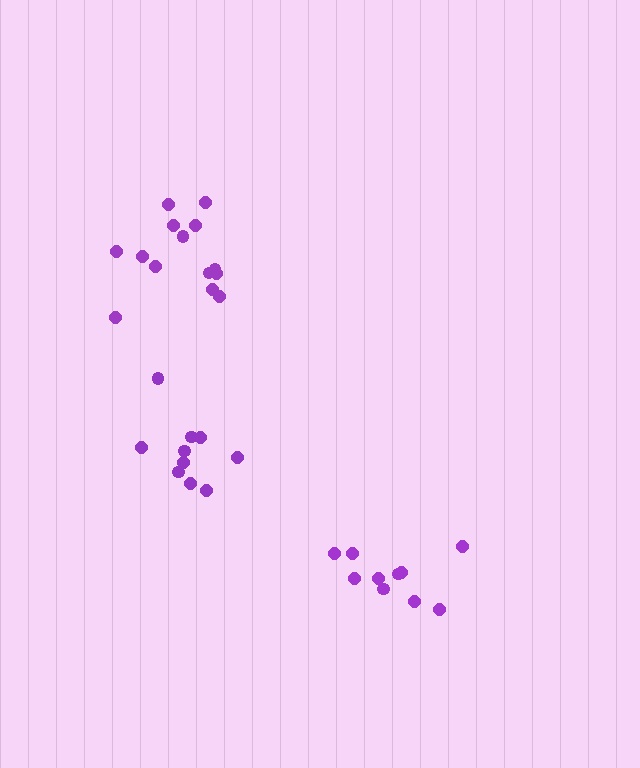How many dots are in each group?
Group 1: 10 dots, Group 2: 14 dots, Group 3: 10 dots (34 total).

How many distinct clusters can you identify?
There are 3 distinct clusters.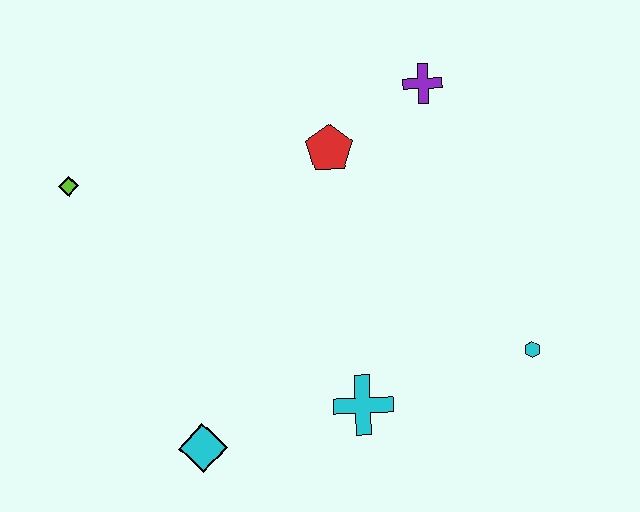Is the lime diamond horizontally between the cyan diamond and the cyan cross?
No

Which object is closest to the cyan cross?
The cyan diamond is closest to the cyan cross.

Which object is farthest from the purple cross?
The cyan diamond is farthest from the purple cross.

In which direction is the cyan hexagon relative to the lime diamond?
The cyan hexagon is to the right of the lime diamond.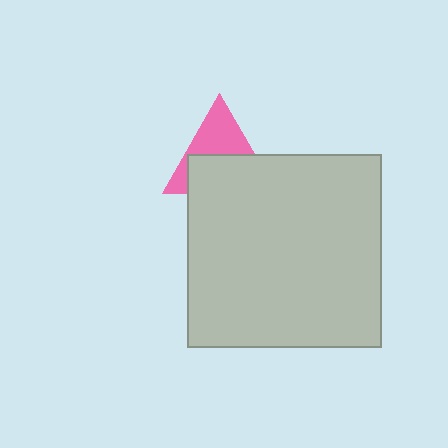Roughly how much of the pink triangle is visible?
About half of it is visible (roughly 46%).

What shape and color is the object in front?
The object in front is a light gray square.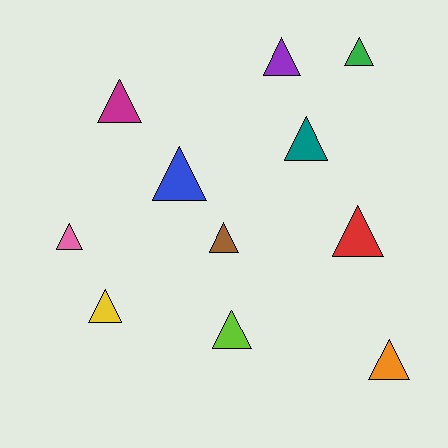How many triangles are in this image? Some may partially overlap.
There are 11 triangles.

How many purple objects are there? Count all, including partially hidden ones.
There is 1 purple object.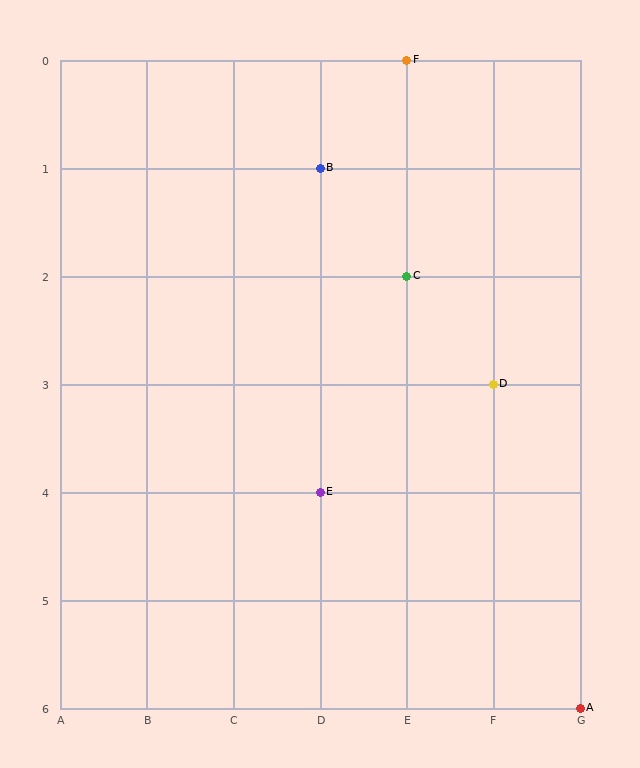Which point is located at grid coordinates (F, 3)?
Point D is at (F, 3).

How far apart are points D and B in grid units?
Points D and B are 2 columns and 2 rows apart (about 2.8 grid units diagonally).